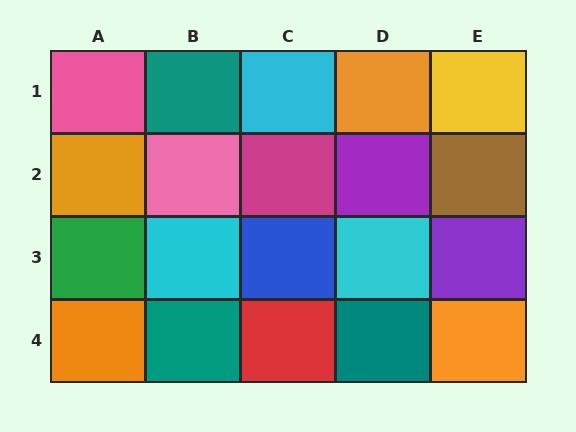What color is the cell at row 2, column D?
Purple.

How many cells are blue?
1 cell is blue.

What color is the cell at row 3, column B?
Cyan.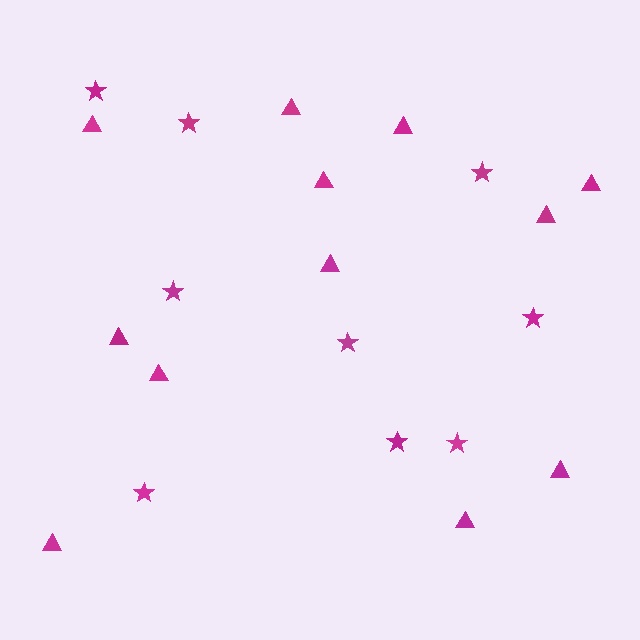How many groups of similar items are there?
There are 2 groups: one group of triangles (12) and one group of stars (9).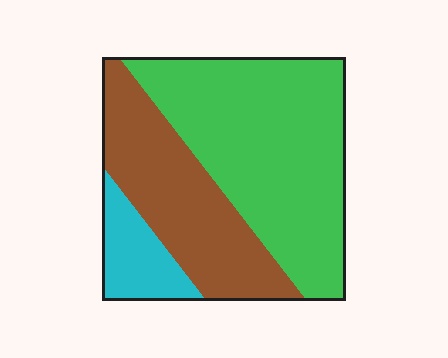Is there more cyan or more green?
Green.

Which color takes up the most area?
Green, at roughly 55%.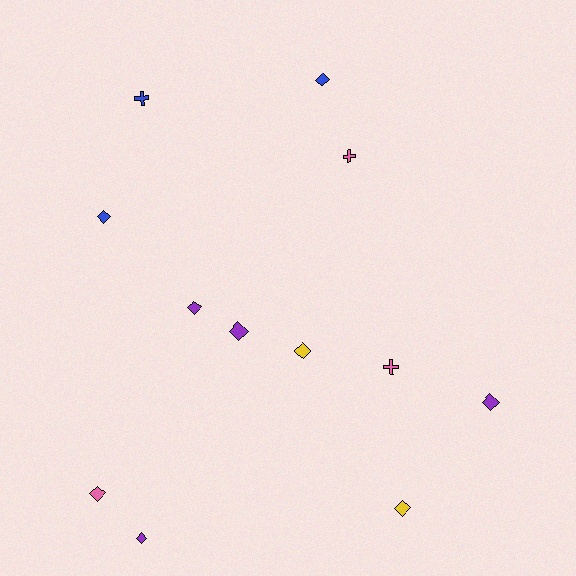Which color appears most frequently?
Purple, with 4 objects.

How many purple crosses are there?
There are no purple crosses.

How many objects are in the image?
There are 12 objects.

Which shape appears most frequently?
Diamond, with 9 objects.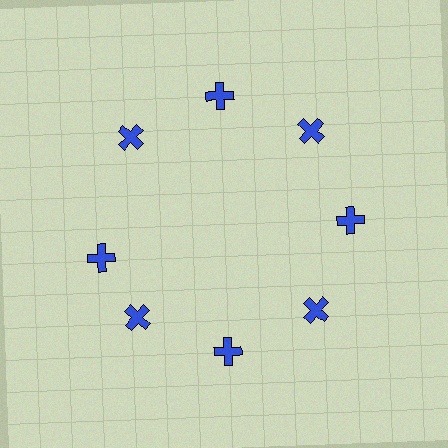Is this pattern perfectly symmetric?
No. The 8 blue crosses are arranged in a ring, but one element near the 9 o'clock position is rotated out of alignment along the ring, breaking the 8-fold rotational symmetry.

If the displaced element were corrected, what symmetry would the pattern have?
It would have 8-fold rotational symmetry — the pattern would map onto itself every 45 degrees.